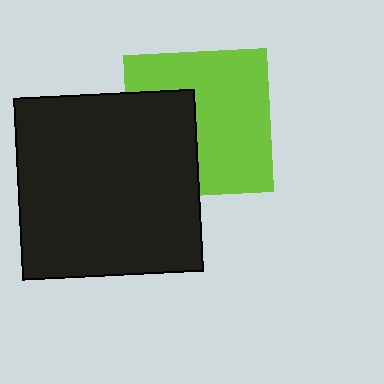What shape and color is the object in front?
The object in front is a black square.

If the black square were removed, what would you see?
You would see the complete lime square.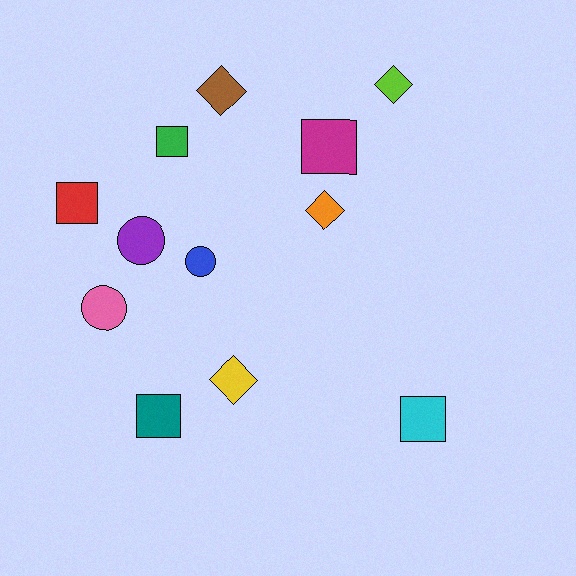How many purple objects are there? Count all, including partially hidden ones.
There is 1 purple object.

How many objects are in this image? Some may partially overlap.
There are 12 objects.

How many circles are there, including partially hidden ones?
There are 3 circles.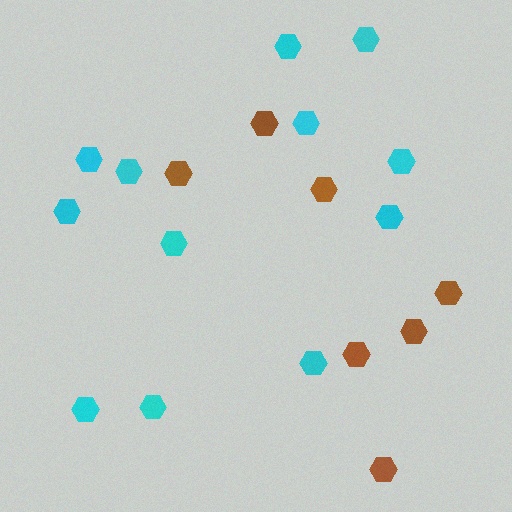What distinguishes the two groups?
There are 2 groups: one group of cyan hexagons (12) and one group of brown hexagons (7).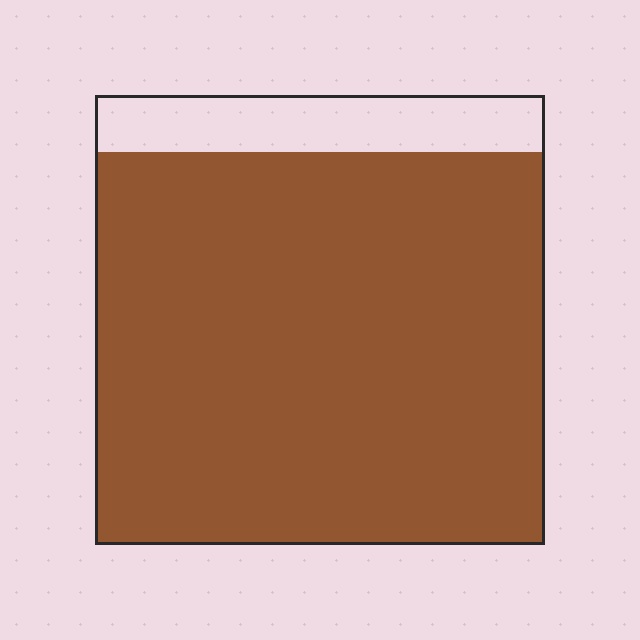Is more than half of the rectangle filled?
Yes.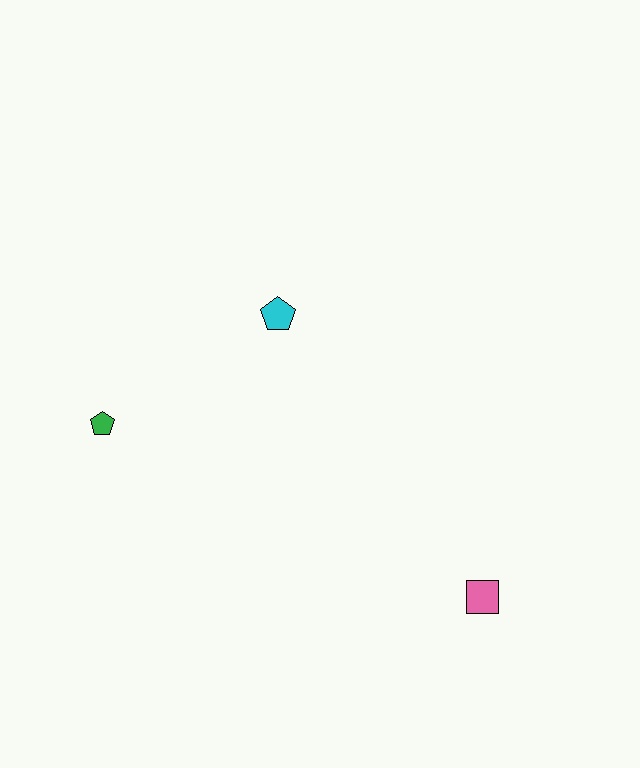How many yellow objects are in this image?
There are no yellow objects.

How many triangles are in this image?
There are no triangles.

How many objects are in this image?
There are 3 objects.